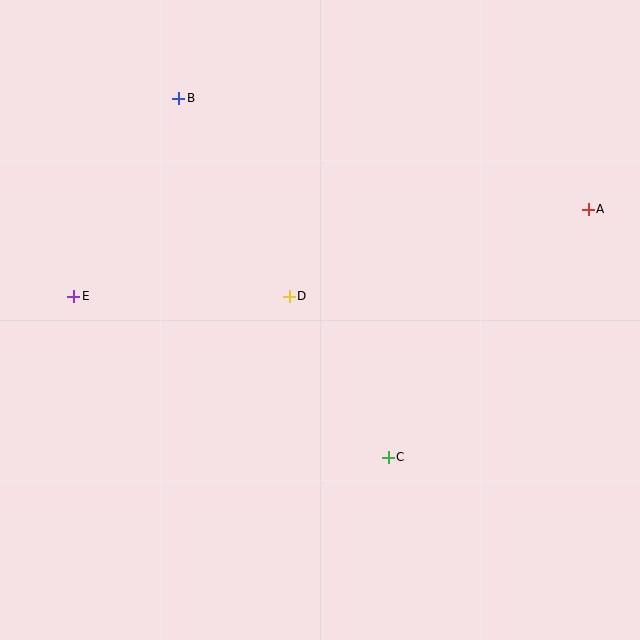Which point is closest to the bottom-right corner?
Point C is closest to the bottom-right corner.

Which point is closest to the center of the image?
Point D at (289, 296) is closest to the center.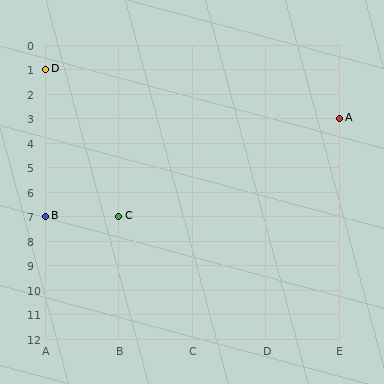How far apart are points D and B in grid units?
Points D and B are 6 rows apart.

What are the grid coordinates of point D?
Point D is at grid coordinates (A, 1).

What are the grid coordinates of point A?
Point A is at grid coordinates (E, 3).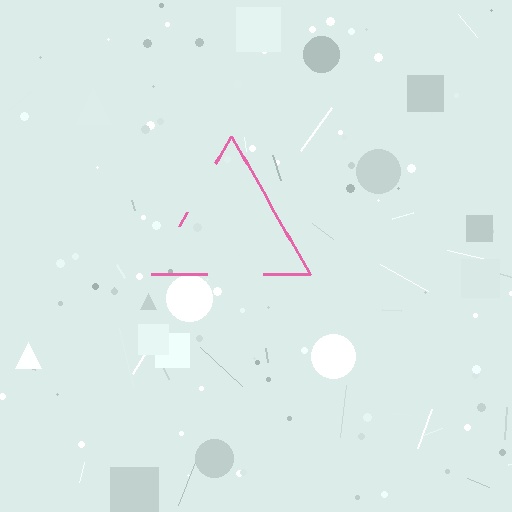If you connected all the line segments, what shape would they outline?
They would outline a triangle.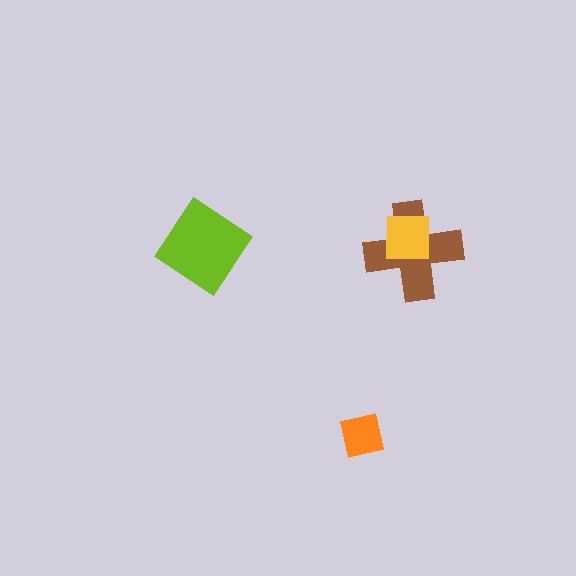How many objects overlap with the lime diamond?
0 objects overlap with the lime diamond.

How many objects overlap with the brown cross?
1 object overlaps with the brown cross.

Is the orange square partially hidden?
No, no other shape covers it.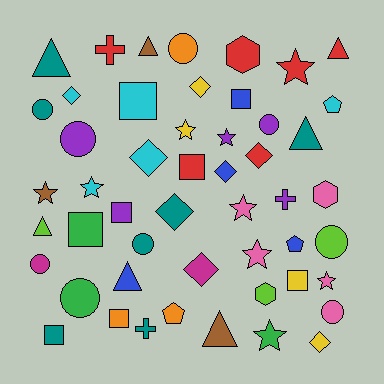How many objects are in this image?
There are 50 objects.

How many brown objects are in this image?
There are 3 brown objects.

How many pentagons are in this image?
There are 3 pentagons.